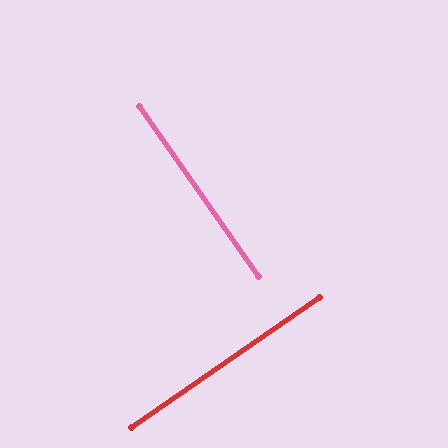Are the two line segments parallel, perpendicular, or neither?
Perpendicular — they meet at approximately 90°.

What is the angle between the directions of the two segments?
Approximately 90 degrees.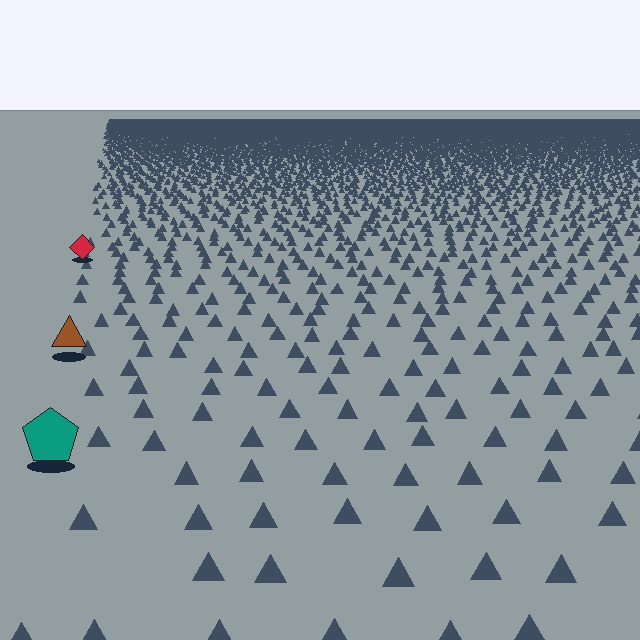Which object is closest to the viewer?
The teal pentagon is closest. The texture marks near it are larger and more spread out.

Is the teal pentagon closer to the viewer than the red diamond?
Yes. The teal pentagon is closer — you can tell from the texture gradient: the ground texture is coarser near it.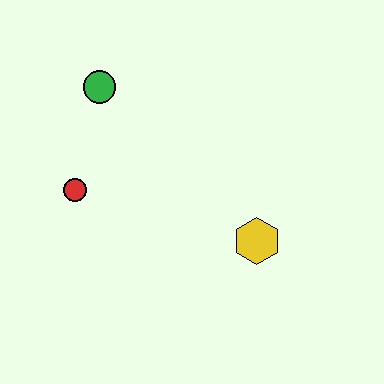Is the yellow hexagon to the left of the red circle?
No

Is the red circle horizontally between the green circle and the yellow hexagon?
No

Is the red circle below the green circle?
Yes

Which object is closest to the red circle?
The green circle is closest to the red circle.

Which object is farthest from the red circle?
The yellow hexagon is farthest from the red circle.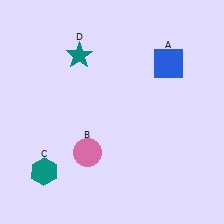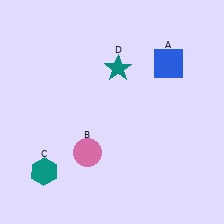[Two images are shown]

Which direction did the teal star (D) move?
The teal star (D) moved right.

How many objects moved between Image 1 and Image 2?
1 object moved between the two images.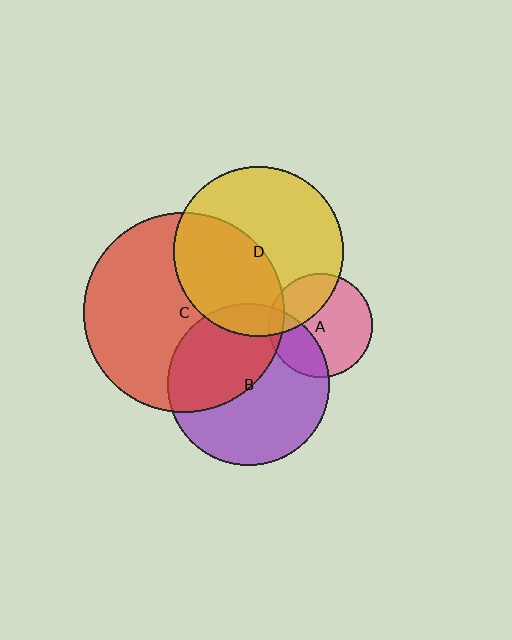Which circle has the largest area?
Circle C (red).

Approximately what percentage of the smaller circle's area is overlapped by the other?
Approximately 10%.